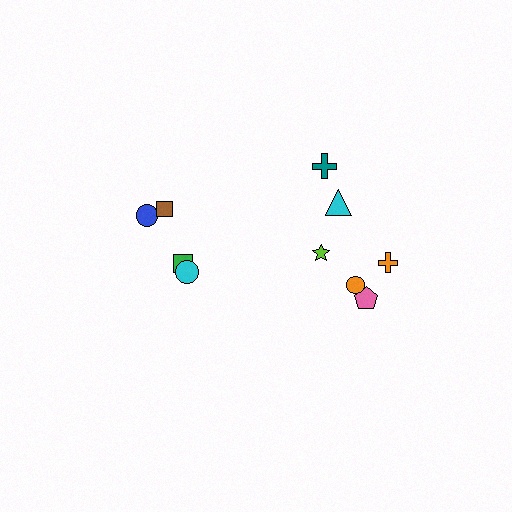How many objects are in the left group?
There are 4 objects.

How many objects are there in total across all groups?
There are 10 objects.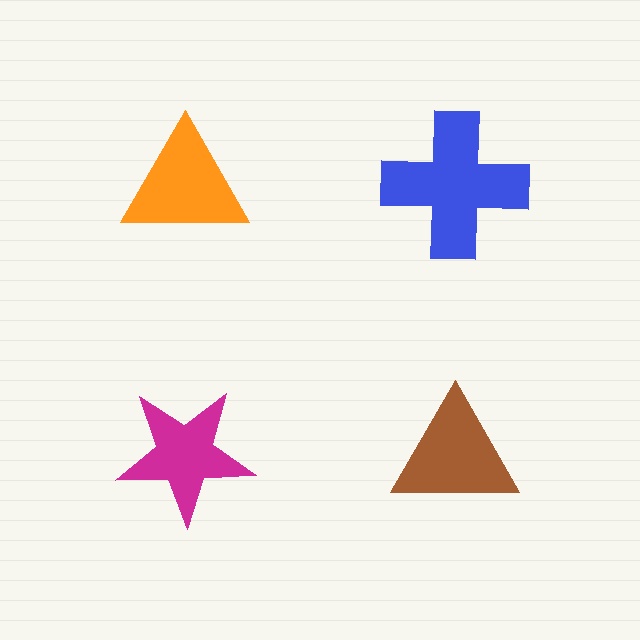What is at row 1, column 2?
A blue cross.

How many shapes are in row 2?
2 shapes.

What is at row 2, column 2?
A brown triangle.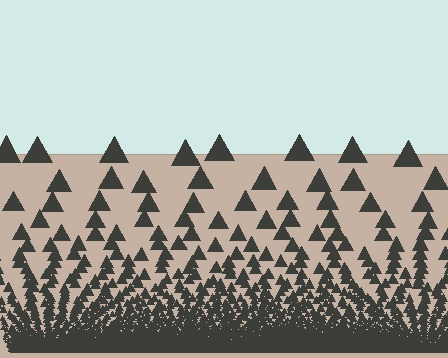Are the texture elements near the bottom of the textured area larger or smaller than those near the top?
Smaller. The gradient is inverted — elements near the bottom are smaller and denser.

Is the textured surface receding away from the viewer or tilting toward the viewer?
The surface appears to tilt toward the viewer. Texture elements get larger and sparser toward the top.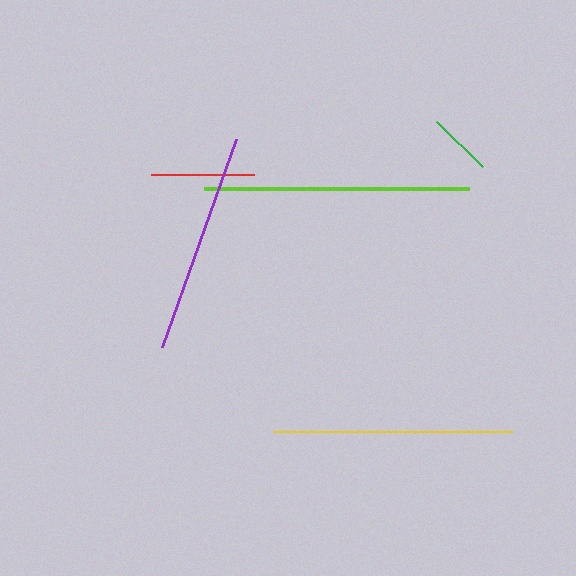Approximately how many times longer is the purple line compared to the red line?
The purple line is approximately 2.1 times the length of the red line.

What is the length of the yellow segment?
The yellow segment is approximately 239 pixels long.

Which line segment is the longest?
The lime line is the longest at approximately 265 pixels.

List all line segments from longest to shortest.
From longest to shortest: lime, yellow, purple, red, green.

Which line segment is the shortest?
The green line is the shortest at approximately 63 pixels.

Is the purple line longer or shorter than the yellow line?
The yellow line is longer than the purple line.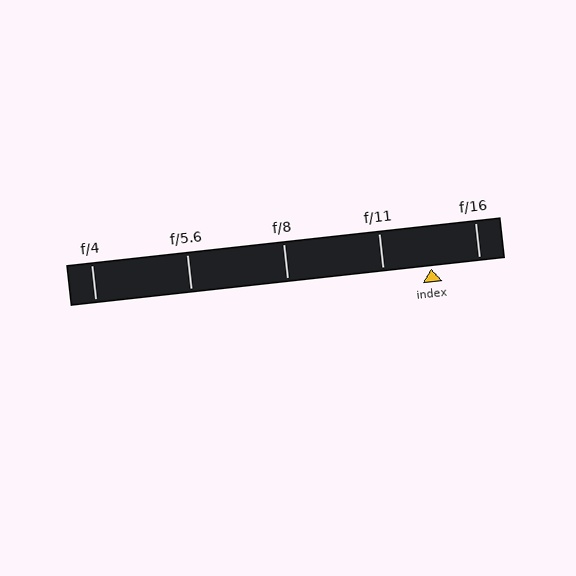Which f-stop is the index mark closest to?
The index mark is closest to f/16.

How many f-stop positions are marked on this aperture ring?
There are 5 f-stop positions marked.